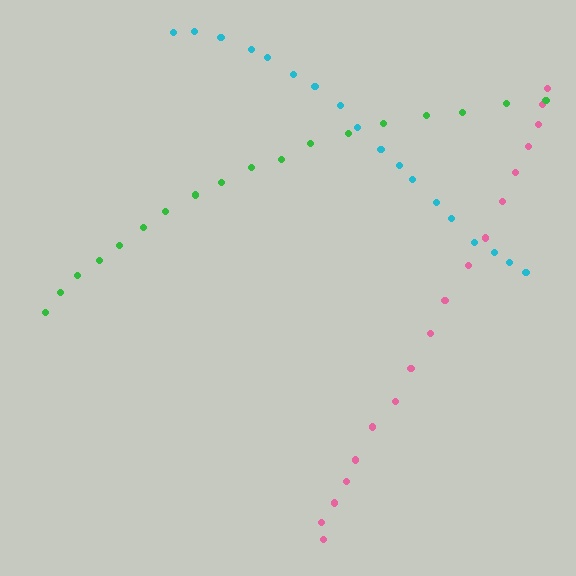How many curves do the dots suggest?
There are 3 distinct paths.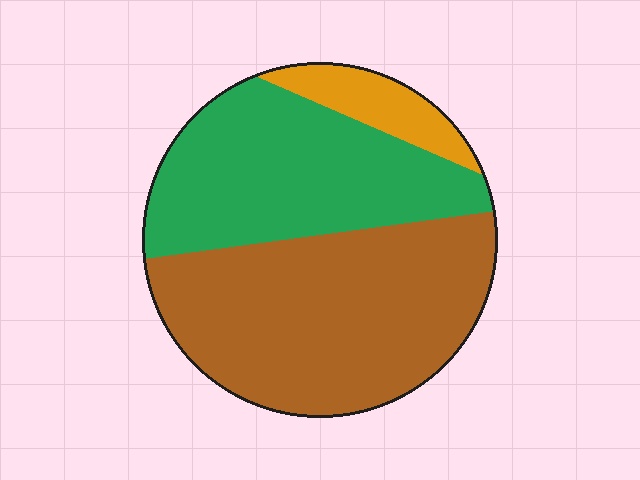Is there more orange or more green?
Green.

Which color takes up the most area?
Brown, at roughly 50%.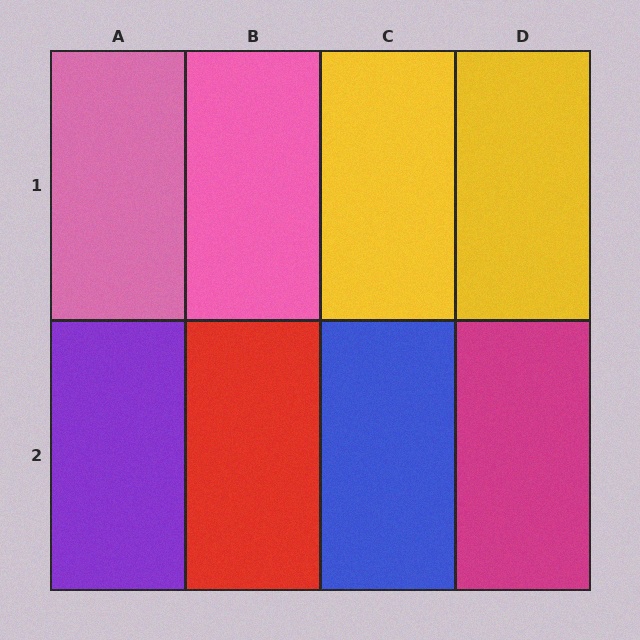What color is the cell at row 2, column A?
Purple.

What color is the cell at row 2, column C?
Blue.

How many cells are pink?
2 cells are pink.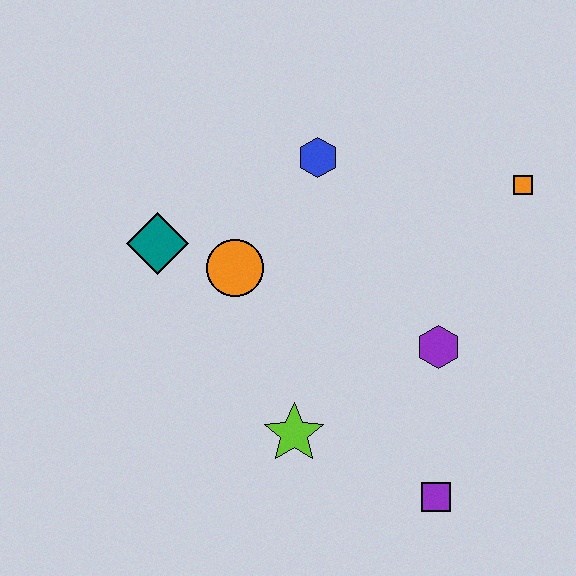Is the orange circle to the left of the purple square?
Yes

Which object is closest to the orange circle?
The teal diamond is closest to the orange circle.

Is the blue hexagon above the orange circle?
Yes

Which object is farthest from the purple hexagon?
The teal diamond is farthest from the purple hexagon.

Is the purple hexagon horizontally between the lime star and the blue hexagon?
No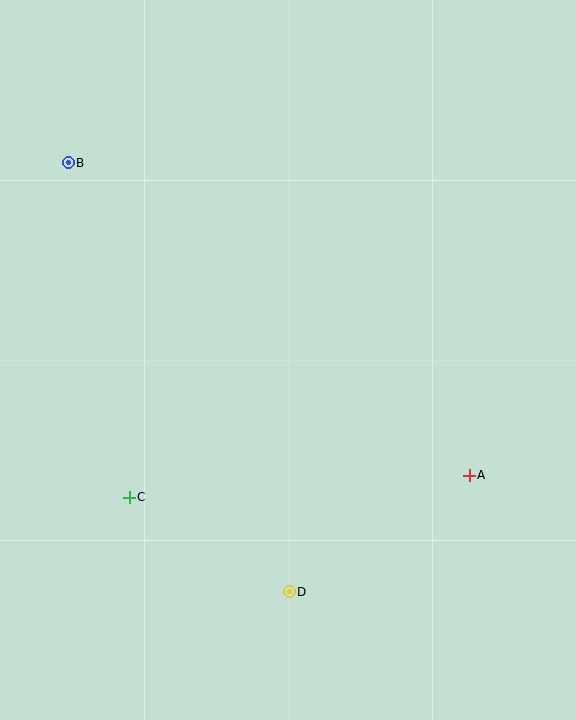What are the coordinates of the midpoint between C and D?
The midpoint between C and D is at (209, 545).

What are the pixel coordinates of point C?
Point C is at (129, 497).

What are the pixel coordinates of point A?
Point A is at (469, 475).